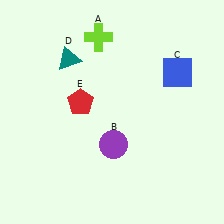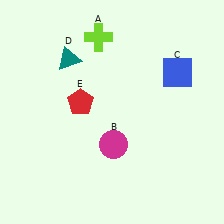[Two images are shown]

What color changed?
The circle (B) changed from purple in Image 1 to magenta in Image 2.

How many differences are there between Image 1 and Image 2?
There is 1 difference between the two images.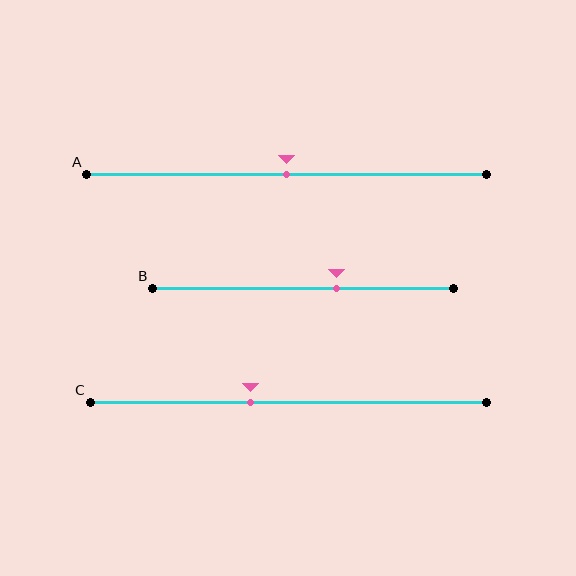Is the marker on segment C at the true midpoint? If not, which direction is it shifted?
No, the marker on segment C is shifted to the left by about 10% of the segment length.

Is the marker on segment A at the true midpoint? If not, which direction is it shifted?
Yes, the marker on segment A is at the true midpoint.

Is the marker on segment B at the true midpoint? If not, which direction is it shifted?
No, the marker on segment B is shifted to the right by about 11% of the segment length.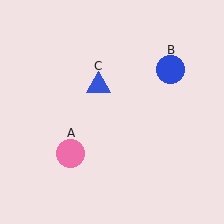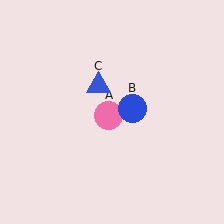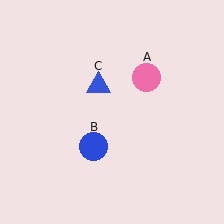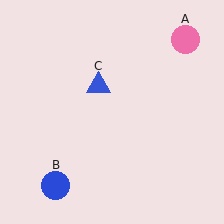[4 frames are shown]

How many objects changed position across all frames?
2 objects changed position: pink circle (object A), blue circle (object B).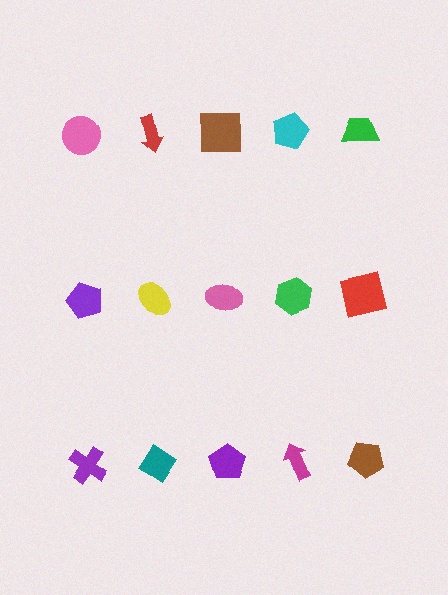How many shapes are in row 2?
5 shapes.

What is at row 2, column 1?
A purple pentagon.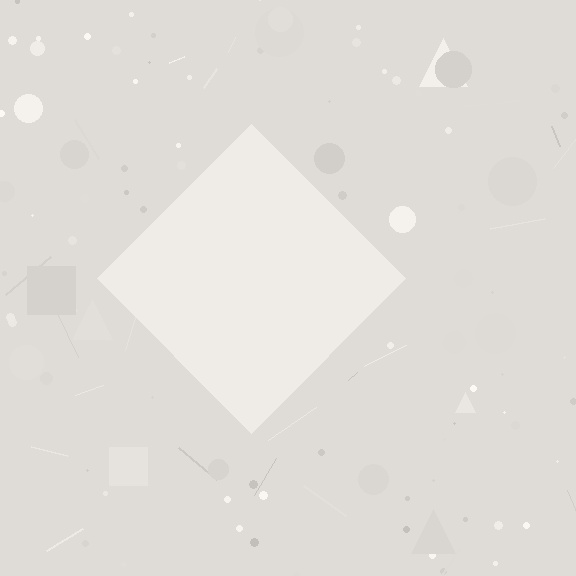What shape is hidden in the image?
A diamond is hidden in the image.